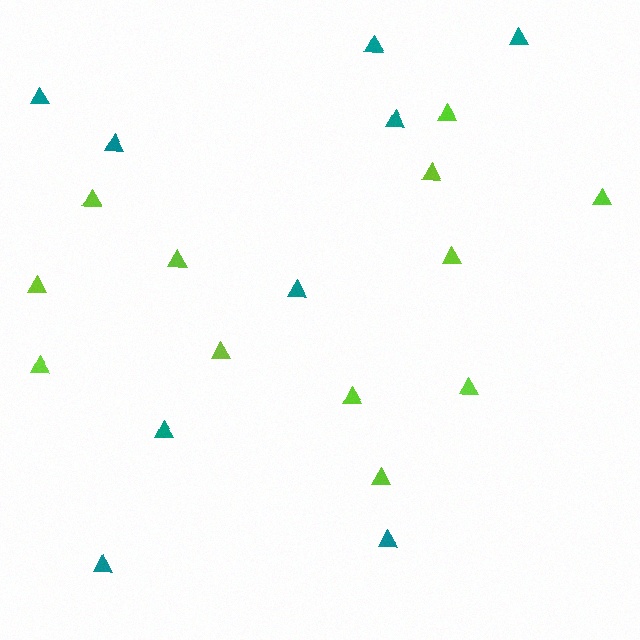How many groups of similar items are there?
There are 2 groups: one group of teal triangles (9) and one group of lime triangles (12).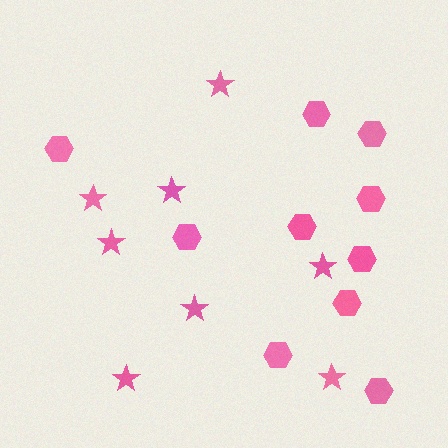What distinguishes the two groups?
There are 2 groups: one group of hexagons (10) and one group of stars (8).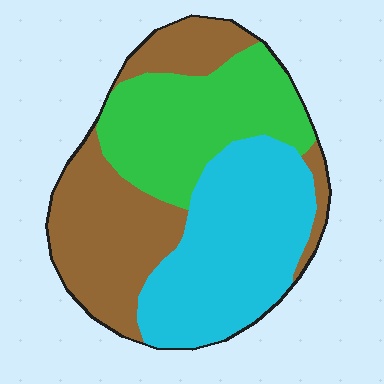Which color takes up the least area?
Green, at roughly 30%.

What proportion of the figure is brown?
Brown covers roughly 35% of the figure.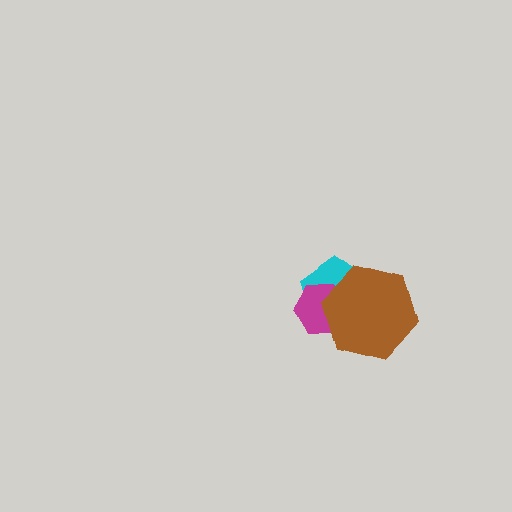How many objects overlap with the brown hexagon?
2 objects overlap with the brown hexagon.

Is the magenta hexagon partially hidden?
Yes, it is partially covered by another shape.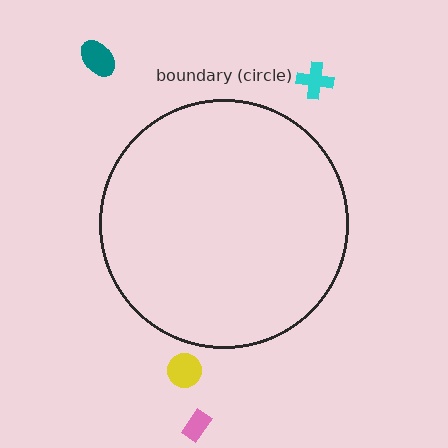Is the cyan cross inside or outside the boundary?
Outside.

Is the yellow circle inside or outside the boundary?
Outside.